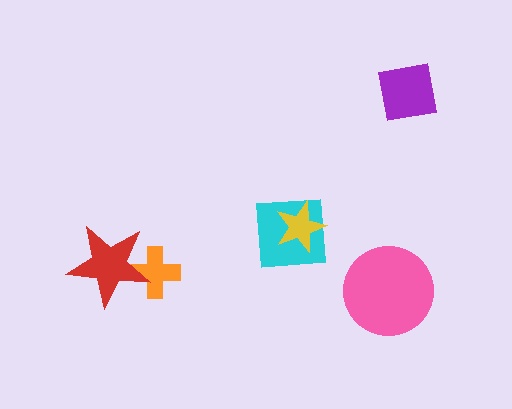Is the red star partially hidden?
No, no other shape covers it.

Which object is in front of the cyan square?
The yellow star is in front of the cyan square.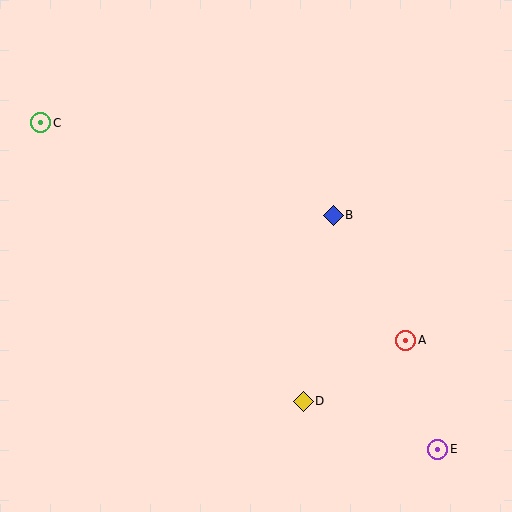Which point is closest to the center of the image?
Point B at (333, 215) is closest to the center.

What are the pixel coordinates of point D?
Point D is at (303, 401).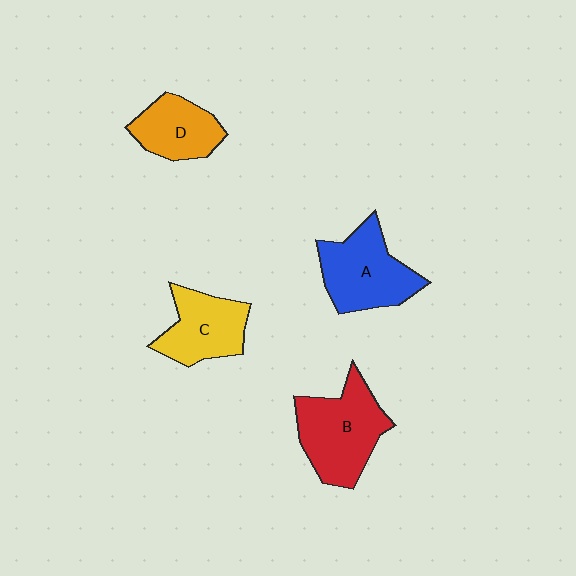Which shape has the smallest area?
Shape D (orange).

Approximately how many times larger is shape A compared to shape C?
Approximately 1.2 times.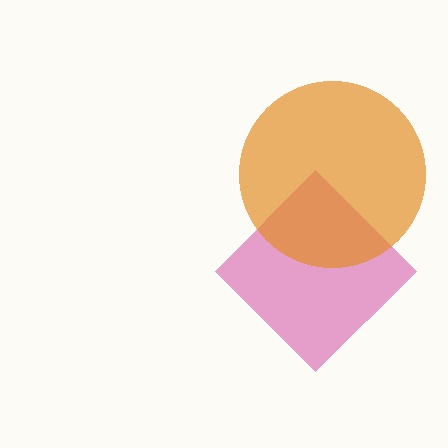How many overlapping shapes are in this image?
There are 2 overlapping shapes in the image.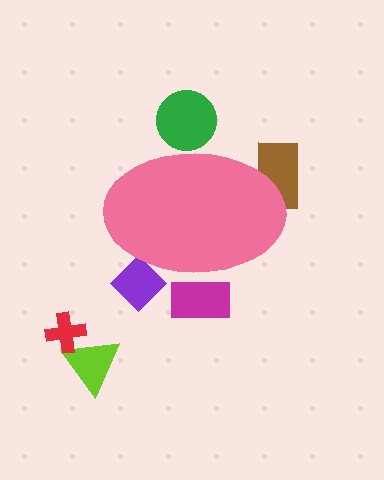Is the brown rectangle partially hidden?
Yes, the brown rectangle is partially hidden behind the pink ellipse.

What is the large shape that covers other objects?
A pink ellipse.